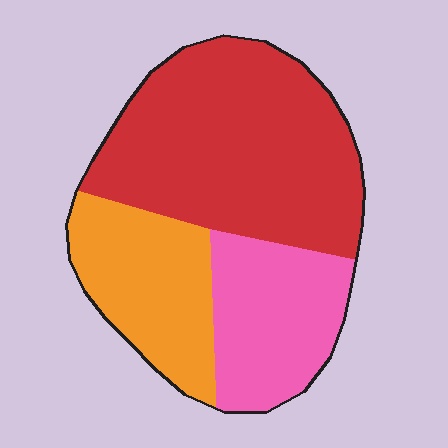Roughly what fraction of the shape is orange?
Orange covers 24% of the shape.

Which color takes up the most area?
Red, at roughly 50%.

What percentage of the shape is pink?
Pink covers around 25% of the shape.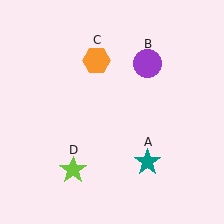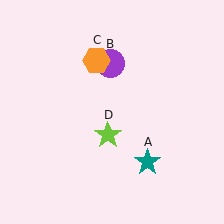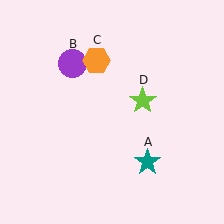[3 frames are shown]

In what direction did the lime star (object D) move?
The lime star (object D) moved up and to the right.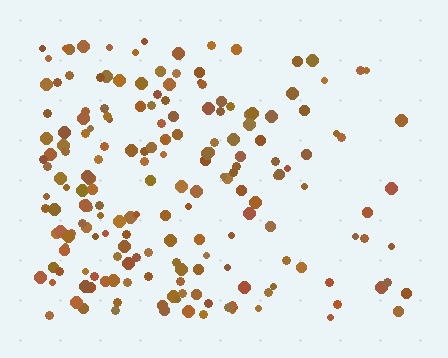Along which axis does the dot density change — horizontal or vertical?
Horizontal.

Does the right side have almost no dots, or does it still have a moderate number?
Still a moderate number, just noticeably fewer than the left.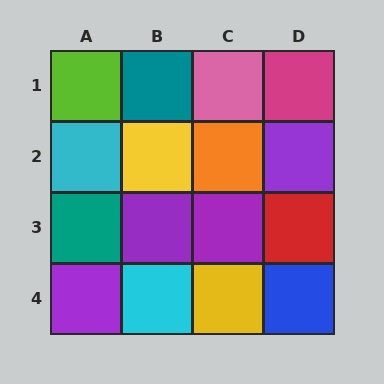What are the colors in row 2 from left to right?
Cyan, yellow, orange, purple.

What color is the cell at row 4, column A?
Purple.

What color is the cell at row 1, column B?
Teal.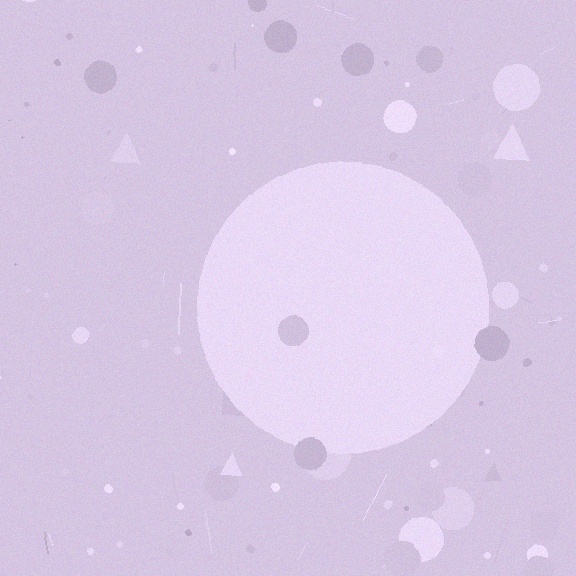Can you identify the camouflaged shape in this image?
The camouflaged shape is a circle.